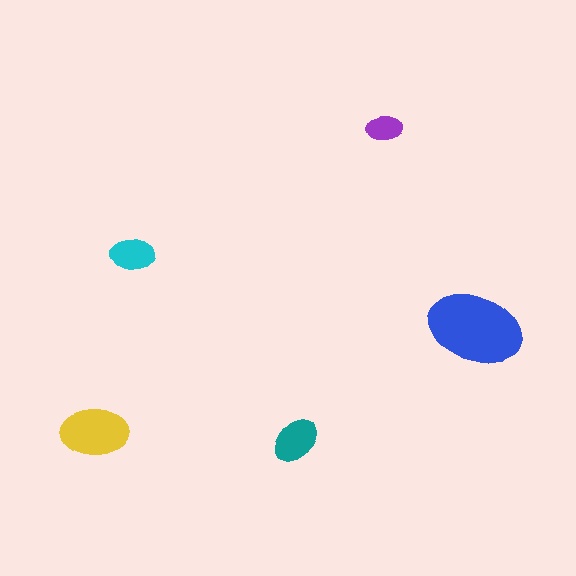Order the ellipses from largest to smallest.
the blue one, the yellow one, the teal one, the cyan one, the purple one.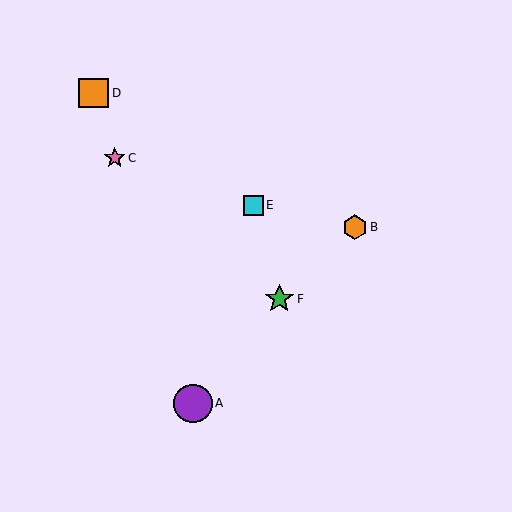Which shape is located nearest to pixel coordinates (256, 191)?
The cyan square (labeled E) at (253, 205) is nearest to that location.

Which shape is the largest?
The purple circle (labeled A) is the largest.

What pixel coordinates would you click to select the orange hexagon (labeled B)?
Click at (355, 227) to select the orange hexagon B.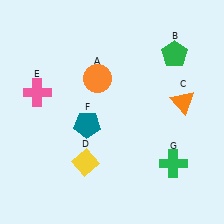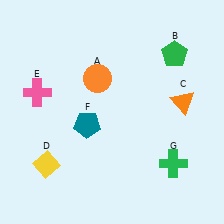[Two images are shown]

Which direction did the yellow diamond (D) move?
The yellow diamond (D) moved left.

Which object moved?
The yellow diamond (D) moved left.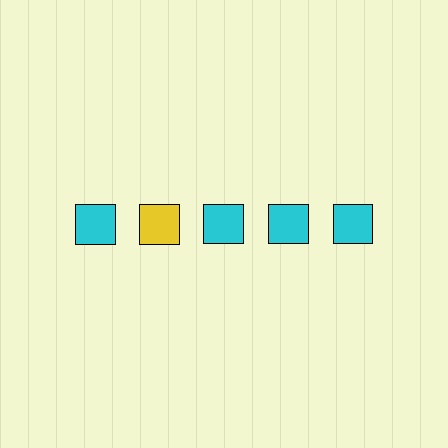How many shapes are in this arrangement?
There are 5 shapes arranged in a grid pattern.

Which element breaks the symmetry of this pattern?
The yellow square in the top row, second from left column breaks the symmetry. All other shapes are cyan squares.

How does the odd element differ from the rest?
It has a different color: yellow instead of cyan.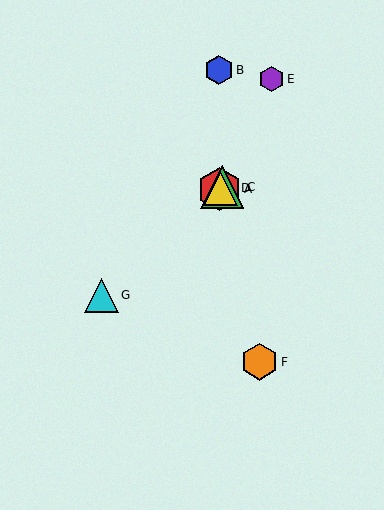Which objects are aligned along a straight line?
Objects A, C, D, G are aligned along a straight line.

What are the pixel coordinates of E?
Object E is at (271, 79).